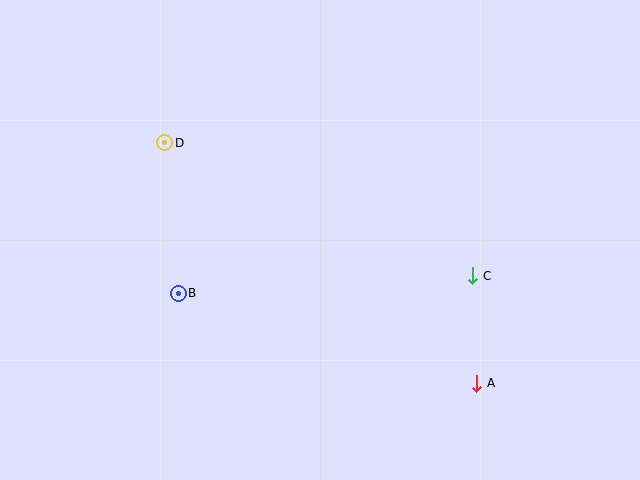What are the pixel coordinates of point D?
Point D is at (165, 143).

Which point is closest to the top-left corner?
Point D is closest to the top-left corner.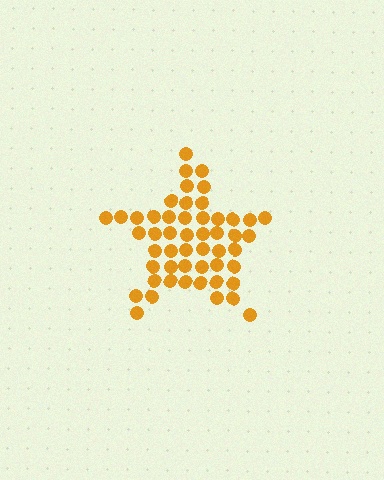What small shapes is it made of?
It is made of small circles.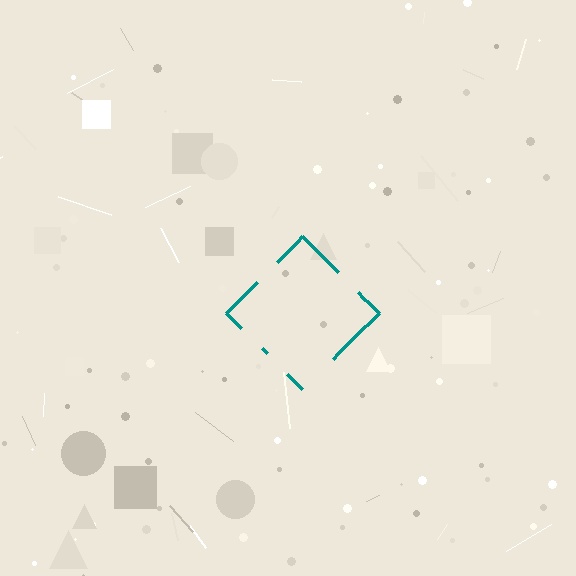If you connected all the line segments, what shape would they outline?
They would outline a diamond.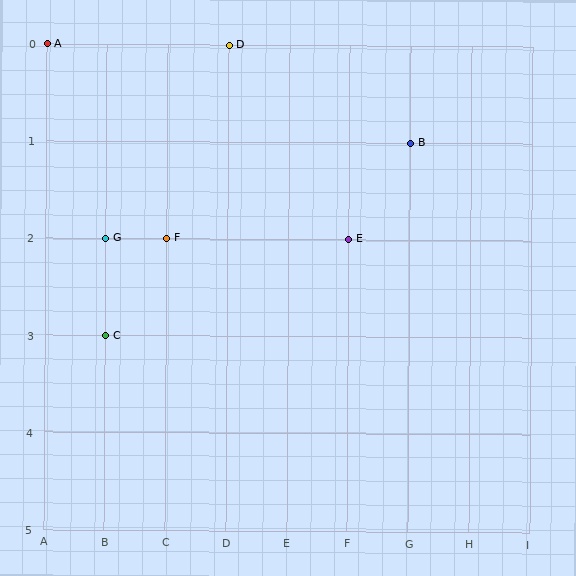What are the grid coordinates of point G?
Point G is at grid coordinates (B, 2).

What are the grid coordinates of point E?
Point E is at grid coordinates (F, 2).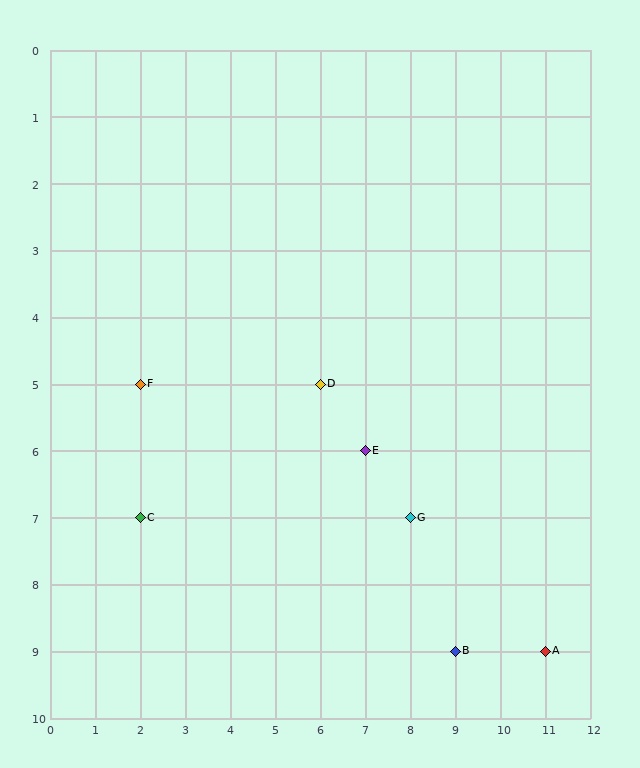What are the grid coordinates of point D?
Point D is at grid coordinates (6, 5).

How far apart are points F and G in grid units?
Points F and G are 6 columns and 2 rows apart (about 6.3 grid units diagonally).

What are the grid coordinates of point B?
Point B is at grid coordinates (9, 9).